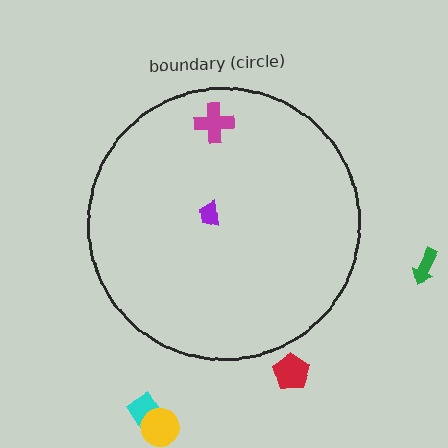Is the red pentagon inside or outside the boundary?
Outside.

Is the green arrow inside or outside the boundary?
Outside.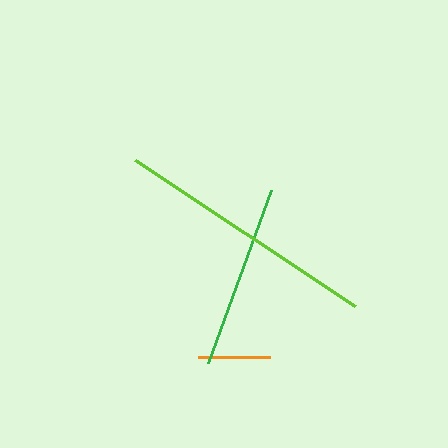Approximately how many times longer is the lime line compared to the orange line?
The lime line is approximately 3.7 times the length of the orange line.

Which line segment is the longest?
The lime line is the longest at approximately 265 pixels.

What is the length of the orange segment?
The orange segment is approximately 72 pixels long.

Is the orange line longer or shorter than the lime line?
The lime line is longer than the orange line.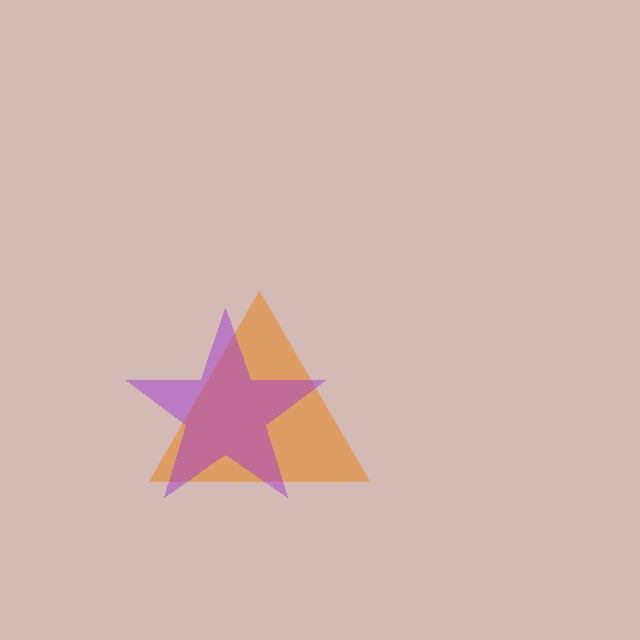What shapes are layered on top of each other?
The layered shapes are: an orange triangle, a purple star.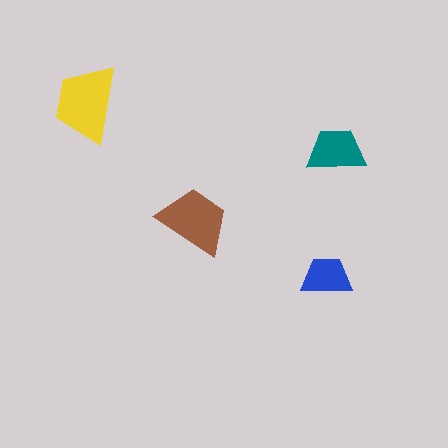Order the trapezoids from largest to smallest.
the yellow one, the brown one, the teal one, the blue one.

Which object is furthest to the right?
The teal trapezoid is rightmost.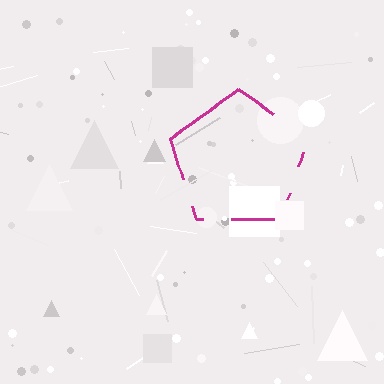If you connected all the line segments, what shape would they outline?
They would outline a pentagon.